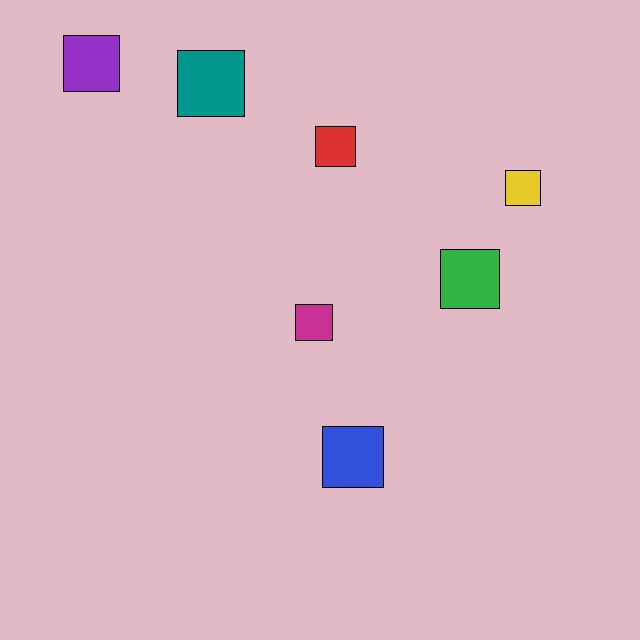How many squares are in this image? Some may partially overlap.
There are 7 squares.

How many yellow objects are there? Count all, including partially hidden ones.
There is 1 yellow object.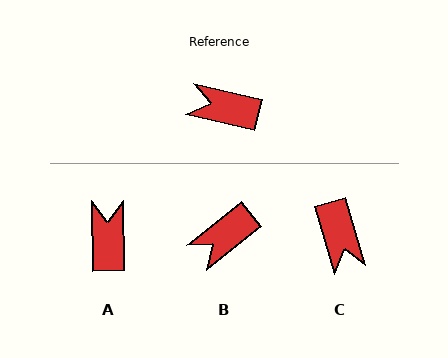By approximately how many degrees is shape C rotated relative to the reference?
Approximately 120 degrees counter-clockwise.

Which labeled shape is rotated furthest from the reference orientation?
C, about 120 degrees away.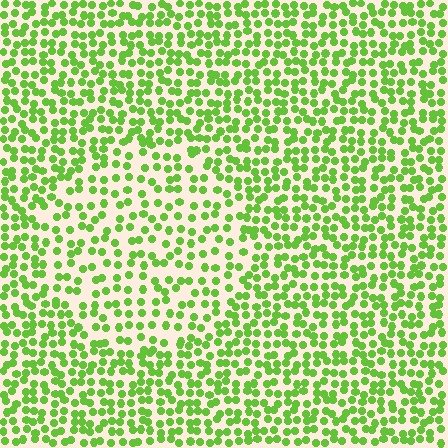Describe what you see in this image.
The image contains small lime elements arranged at two different densities. A circle-shaped region is visible where the elements are less densely packed than the surrounding area.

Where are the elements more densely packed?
The elements are more densely packed outside the circle boundary.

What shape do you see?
I see a circle.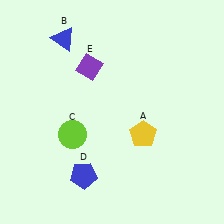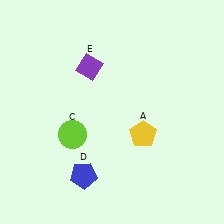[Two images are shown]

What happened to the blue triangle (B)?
The blue triangle (B) was removed in Image 2. It was in the top-left area of Image 1.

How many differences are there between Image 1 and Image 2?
There is 1 difference between the two images.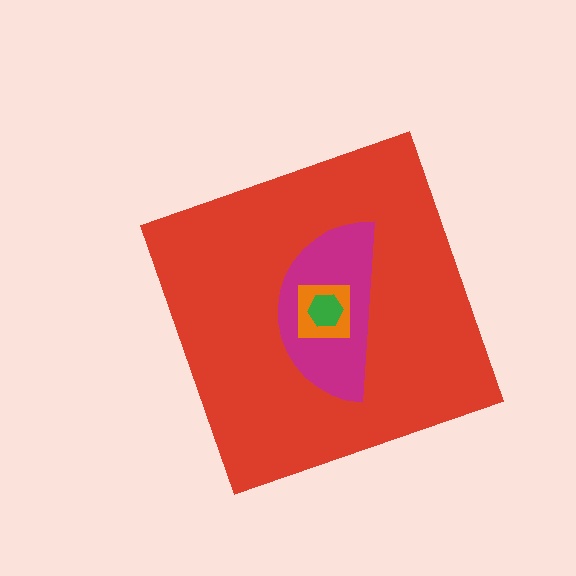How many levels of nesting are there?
4.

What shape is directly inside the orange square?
The green hexagon.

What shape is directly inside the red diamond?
The magenta semicircle.